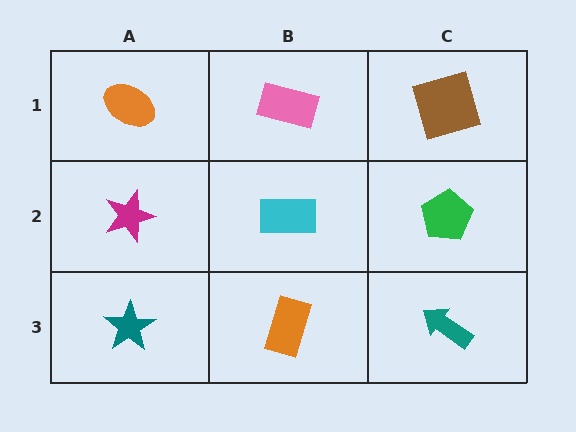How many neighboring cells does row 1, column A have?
2.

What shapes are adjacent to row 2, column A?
An orange ellipse (row 1, column A), a teal star (row 3, column A), a cyan rectangle (row 2, column B).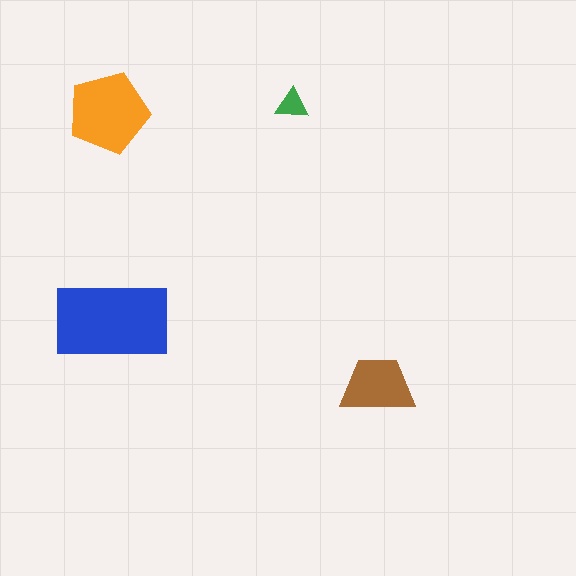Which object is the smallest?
The green triangle.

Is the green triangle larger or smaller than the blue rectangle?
Smaller.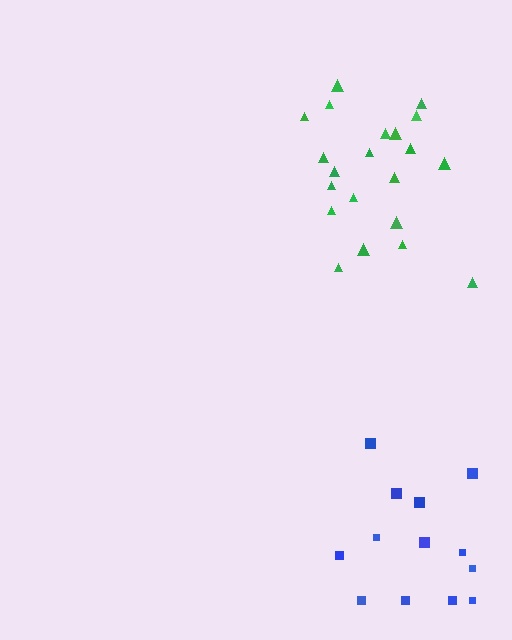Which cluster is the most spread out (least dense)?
Blue.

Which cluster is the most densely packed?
Green.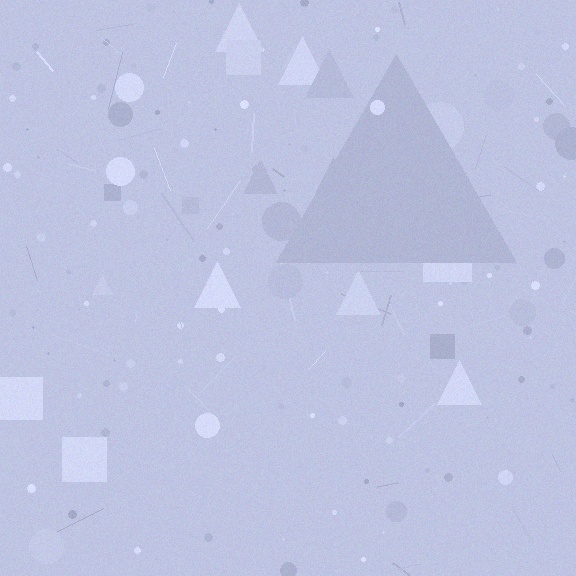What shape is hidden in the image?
A triangle is hidden in the image.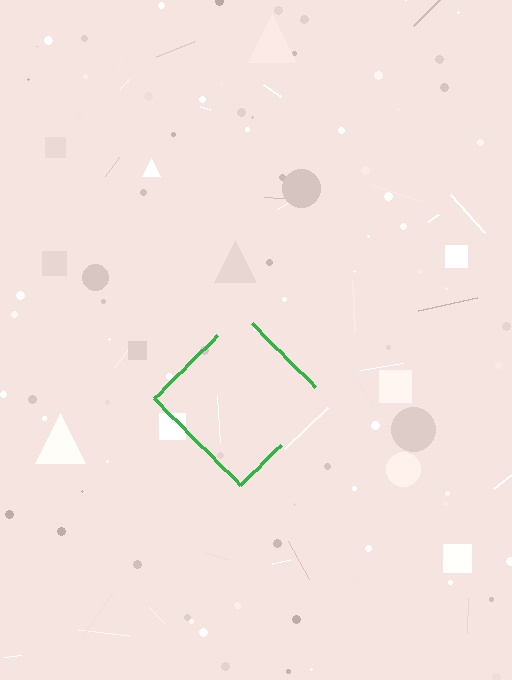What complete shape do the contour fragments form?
The contour fragments form a diamond.